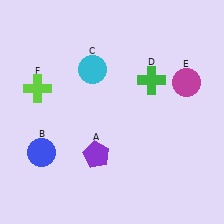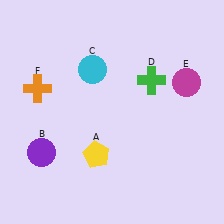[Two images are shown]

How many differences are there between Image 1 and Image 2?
There are 3 differences between the two images.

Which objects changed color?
A changed from purple to yellow. B changed from blue to purple. F changed from lime to orange.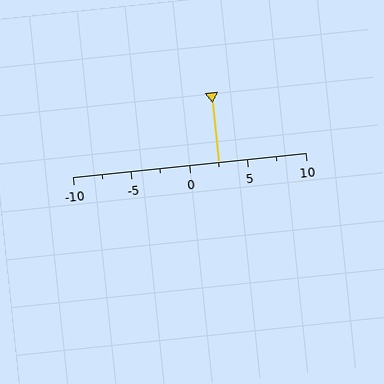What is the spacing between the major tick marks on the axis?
The major ticks are spaced 5 apart.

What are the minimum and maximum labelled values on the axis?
The axis runs from -10 to 10.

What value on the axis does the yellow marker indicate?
The marker indicates approximately 2.5.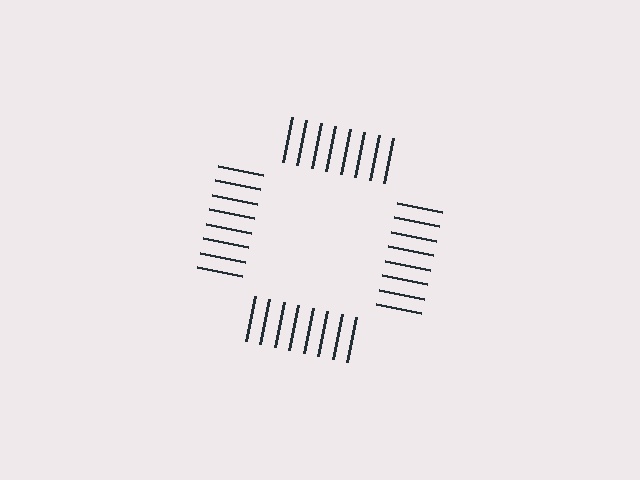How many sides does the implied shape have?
4 sides — the line-ends trace a square.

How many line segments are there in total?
32 — 8 along each of the 4 edges.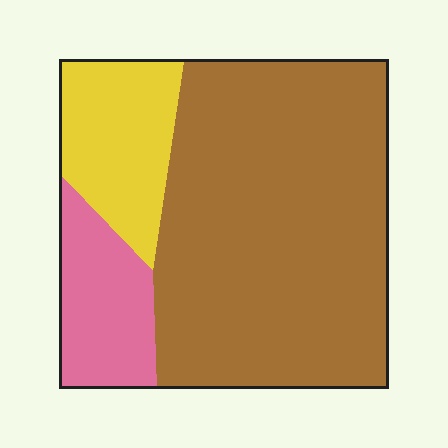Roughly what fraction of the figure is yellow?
Yellow takes up about one sixth (1/6) of the figure.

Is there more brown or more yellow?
Brown.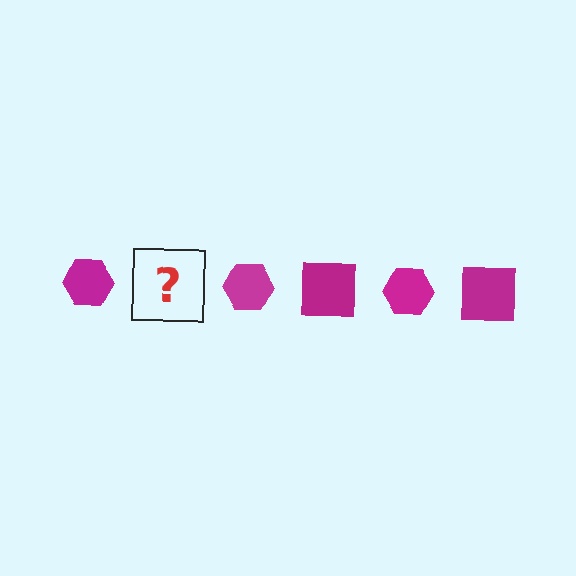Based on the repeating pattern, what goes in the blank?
The blank should be a magenta square.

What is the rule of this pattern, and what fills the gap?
The rule is that the pattern cycles through hexagon, square shapes in magenta. The gap should be filled with a magenta square.